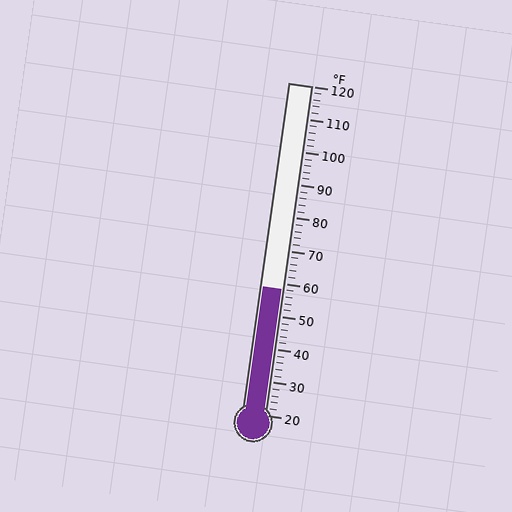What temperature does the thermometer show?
The thermometer shows approximately 58°F.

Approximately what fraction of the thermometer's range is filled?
The thermometer is filled to approximately 40% of its range.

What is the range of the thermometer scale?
The thermometer scale ranges from 20°F to 120°F.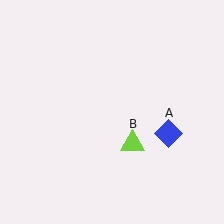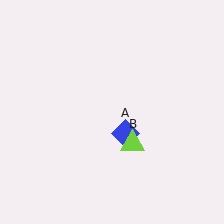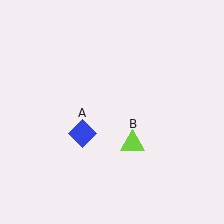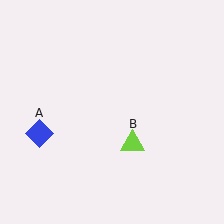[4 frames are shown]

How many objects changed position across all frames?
1 object changed position: blue diamond (object A).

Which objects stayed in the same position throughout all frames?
Lime triangle (object B) remained stationary.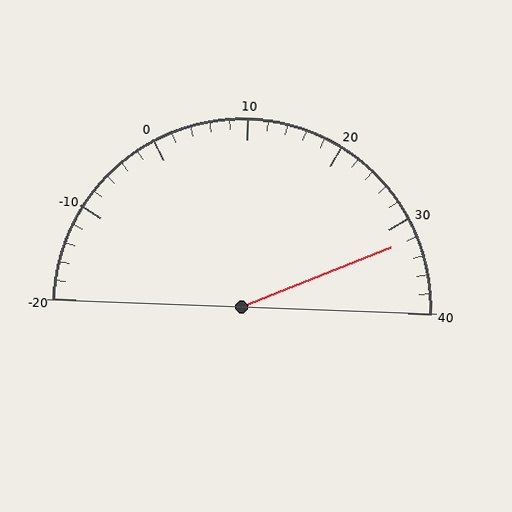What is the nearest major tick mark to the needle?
The nearest major tick mark is 30.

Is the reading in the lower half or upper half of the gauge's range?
The reading is in the upper half of the range (-20 to 40).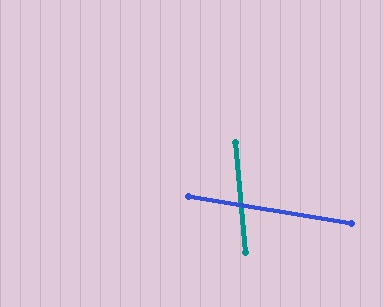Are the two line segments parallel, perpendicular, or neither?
Neither parallel nor perpendicular — they differ by about 75°.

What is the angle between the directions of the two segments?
Approximately 75 degrees.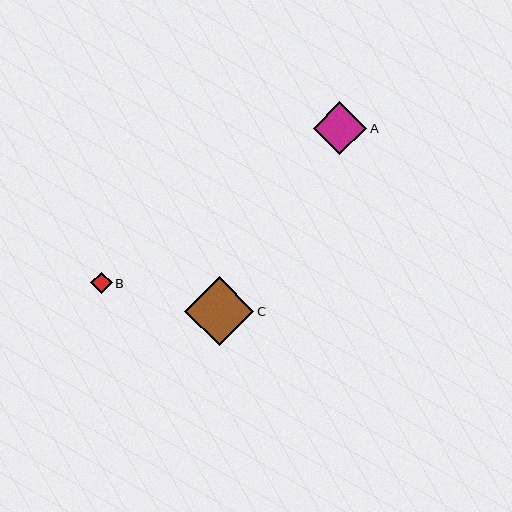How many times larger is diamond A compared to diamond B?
Diamond A is approximately 2.4 times the size of diamond B.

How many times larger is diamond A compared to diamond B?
Diamond A is approximately 2.4 times the size of diamond B.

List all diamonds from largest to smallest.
From largest to smallest: C, A, B.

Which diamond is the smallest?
Diamond B is the smallest with a size of approximately 22 pixels.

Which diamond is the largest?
Diamond C is the largest with a size of approximately 69 pixels.